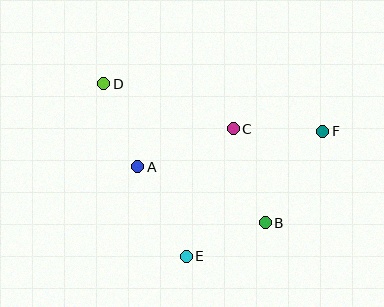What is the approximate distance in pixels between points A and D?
The distance between A and D is approximately 90 pixels.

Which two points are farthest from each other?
Points D and F are farthest from each other.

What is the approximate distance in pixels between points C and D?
The distance between C and D is approximately 137 pixels.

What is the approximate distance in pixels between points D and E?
The distance between D and E is approximately 191 pixels.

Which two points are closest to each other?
Points B and E are closest to each other.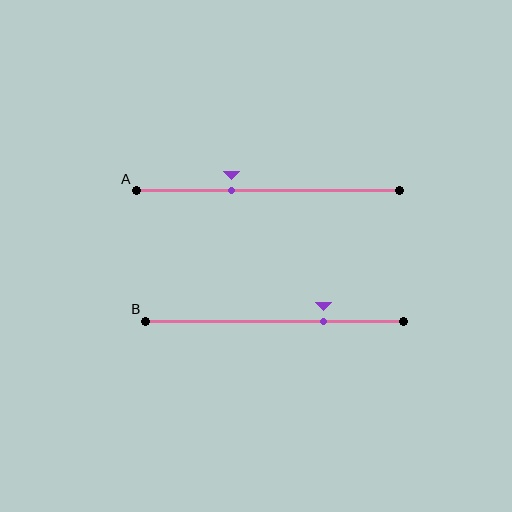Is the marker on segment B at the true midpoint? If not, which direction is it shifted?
No, the marker on segment B is shifted to the right by about 19% of the segment length.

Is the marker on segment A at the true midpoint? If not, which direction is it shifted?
No, the marker on segment A is shifted to the left by about 14% of the segment length.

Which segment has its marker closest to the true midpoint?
Segment A has its marker closest to the true midpoint.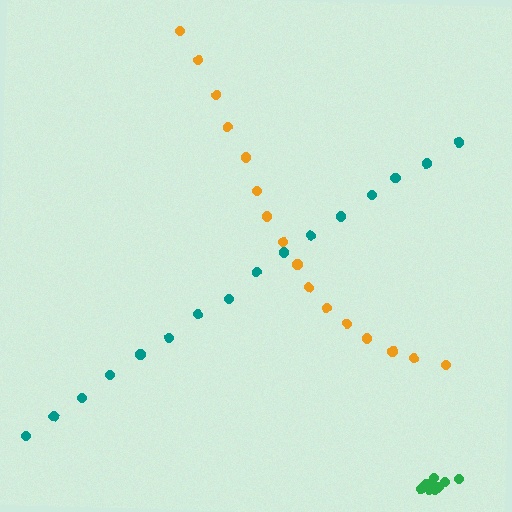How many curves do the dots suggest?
There are 3 distinct paths.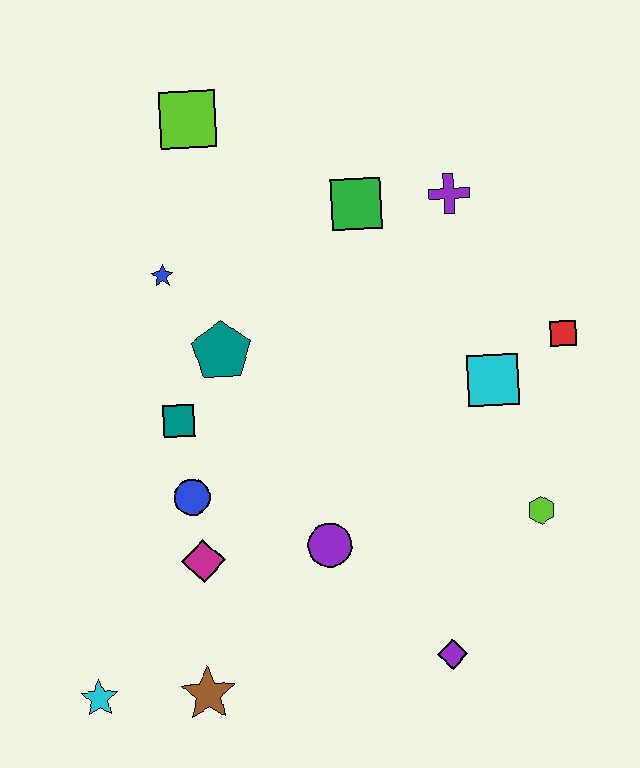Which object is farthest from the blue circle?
The red square is farthest from the blue circle.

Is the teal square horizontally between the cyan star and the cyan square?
Yes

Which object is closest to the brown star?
The cyan star is closest to the brown star.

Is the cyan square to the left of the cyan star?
No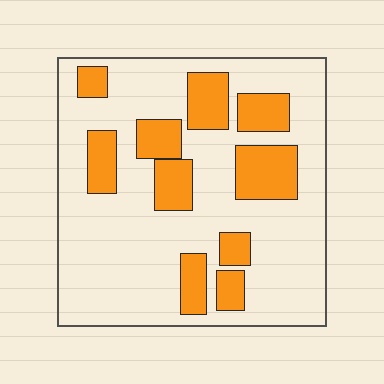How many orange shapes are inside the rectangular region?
10.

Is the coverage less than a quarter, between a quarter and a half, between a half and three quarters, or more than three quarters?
Between a quarter and a half.